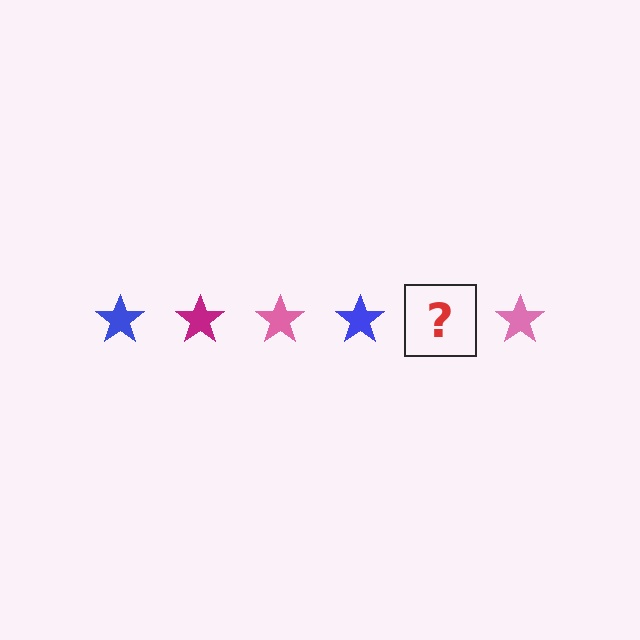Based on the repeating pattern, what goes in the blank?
The blank should be a magenta star.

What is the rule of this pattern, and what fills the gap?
The rule is that the pattern cycles through blue, magenta, pink stars. The gap should be filled with a magenta star.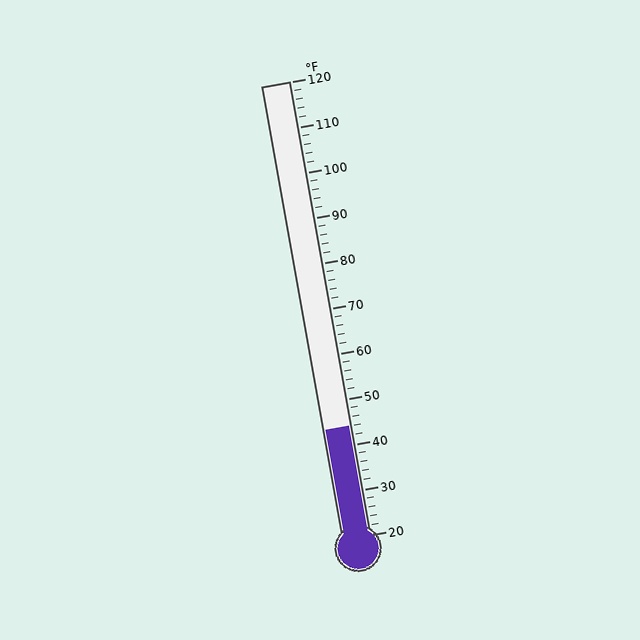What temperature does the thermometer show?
The thermometer shows approximately 44°F.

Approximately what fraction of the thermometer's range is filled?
The thermometer is filled to approximately 25% of its range.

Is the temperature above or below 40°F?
The temperature is above 40°F.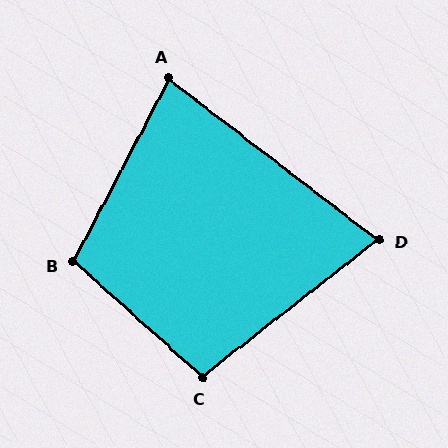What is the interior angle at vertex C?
Approximately 100 degrees (obtuse).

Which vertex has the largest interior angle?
B, at approximately 104 degrees.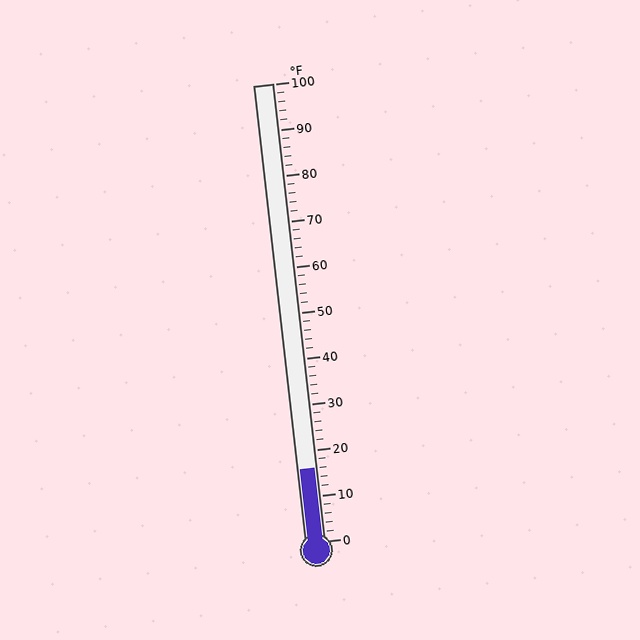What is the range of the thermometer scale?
The thermometer scale ranges from 0°F to 100°F.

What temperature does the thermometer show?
The thermometer shows approximately 16°F.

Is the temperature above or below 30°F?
The temperature is below 30°F.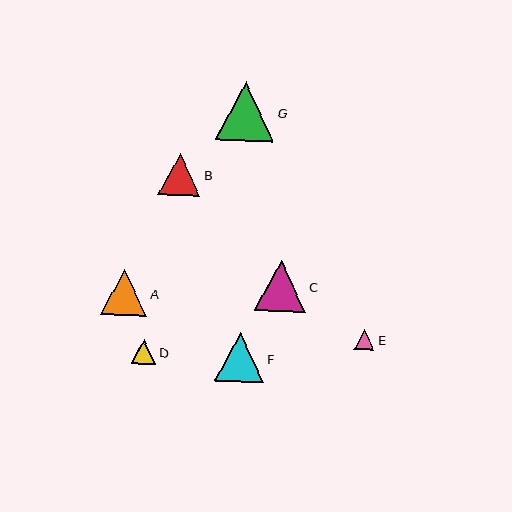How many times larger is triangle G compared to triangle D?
Triangle G is approximately 2.4 times the size of triangle D.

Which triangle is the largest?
Triangle G is the largest with a size of approximately 59 pixels.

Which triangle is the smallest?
Triangle E is the smallest with a size of approximately 20 pixels.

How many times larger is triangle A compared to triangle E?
Triangle A is approximately 2.3 times the size of triangle E.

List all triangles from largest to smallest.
From largest to smallest: G, C, F, A, B, D, E.